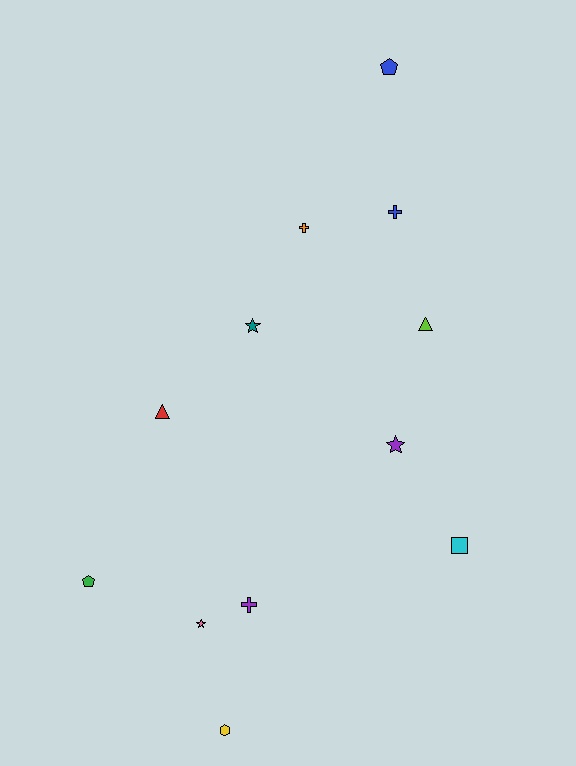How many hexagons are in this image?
There is 1 hexagon.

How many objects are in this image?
There are 12 objects.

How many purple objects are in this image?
There are 2 purple objects.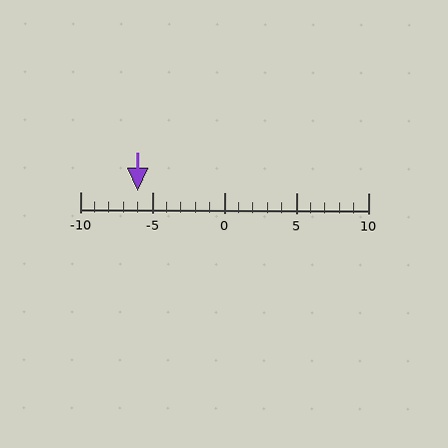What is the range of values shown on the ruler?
The ruler shows values from -10 to 10.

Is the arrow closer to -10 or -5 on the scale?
The arrow is closer to -5.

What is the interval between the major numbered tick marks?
The major tick marks are spaced 5 units apart.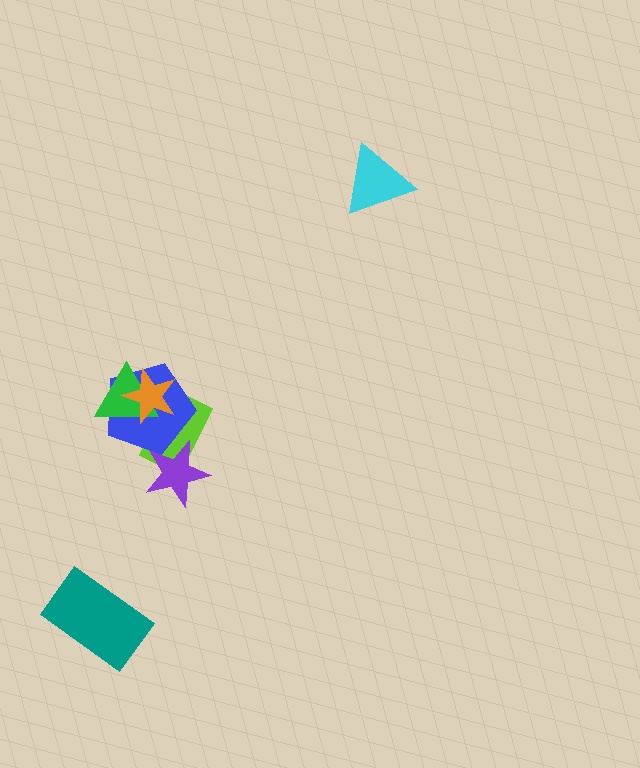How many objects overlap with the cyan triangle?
0 objects overlap with the cyan triangle.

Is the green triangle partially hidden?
Yes, it is partially covered by another shape.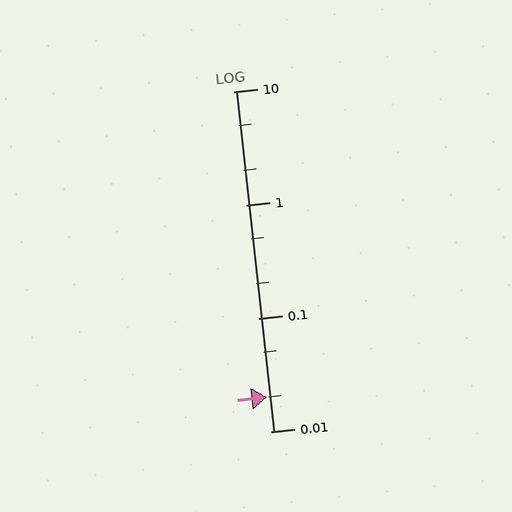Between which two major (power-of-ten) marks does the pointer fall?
The pointer is between 0.01 and 0.1.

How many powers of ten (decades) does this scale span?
The scale spans 3 decades, from 0.01 to 10.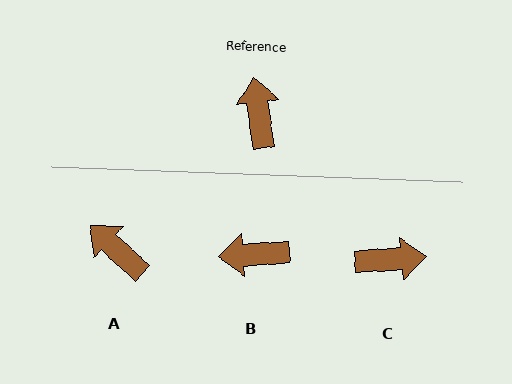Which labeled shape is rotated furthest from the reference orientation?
C, about 94 degrees away.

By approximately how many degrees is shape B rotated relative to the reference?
Approximately 85 degrees counter-clockwise.